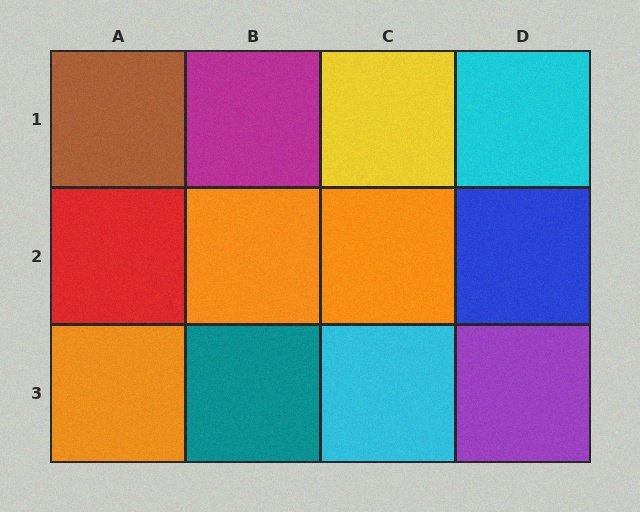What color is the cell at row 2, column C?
Orange.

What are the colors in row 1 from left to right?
Brown, magenta, yellow, cyan.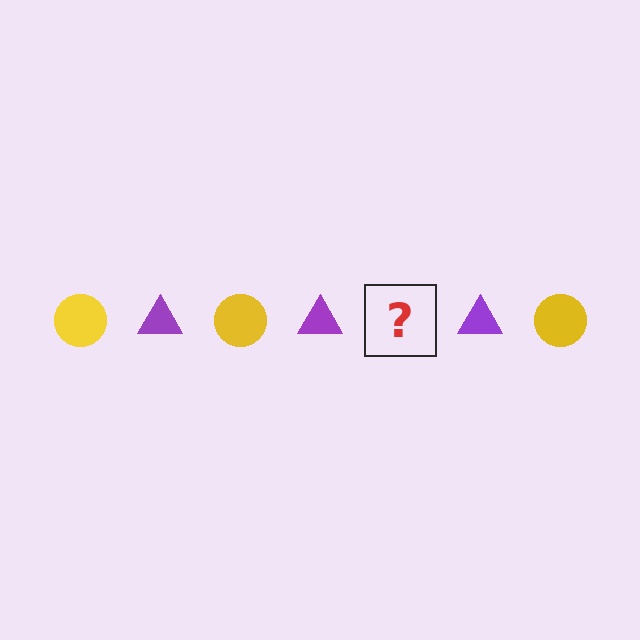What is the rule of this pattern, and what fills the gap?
The rule is that the pattern alternates between yellow circle and purple triangle. The gap should be filled with a yellow circle.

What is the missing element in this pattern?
The missing element is a yellow circle.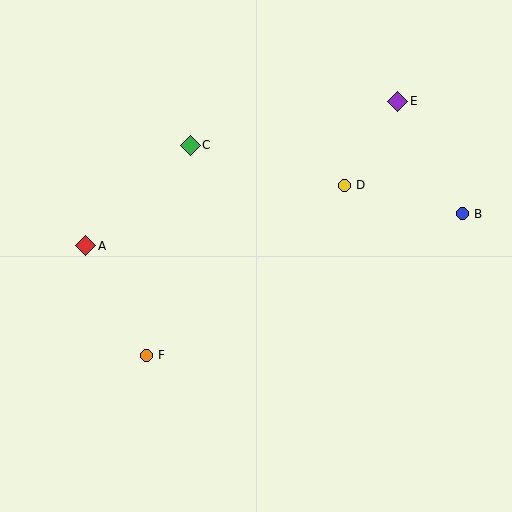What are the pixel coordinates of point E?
Point E is at (398, 101).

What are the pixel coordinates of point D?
Point D is at (344, 185).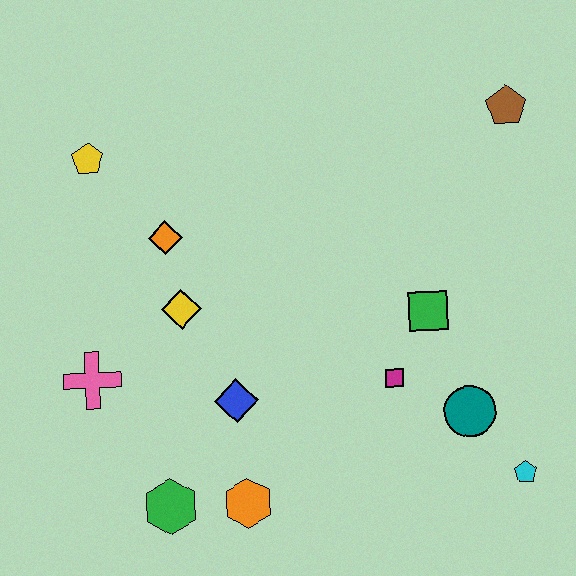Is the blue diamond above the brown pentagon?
No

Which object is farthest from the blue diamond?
The brown pentagon is farthest from the blue diamond.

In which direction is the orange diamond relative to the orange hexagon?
The orange diamond is above the orange hexagon.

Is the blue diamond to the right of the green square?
No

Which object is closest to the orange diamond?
The yellow diamond is closest to the orange diamond.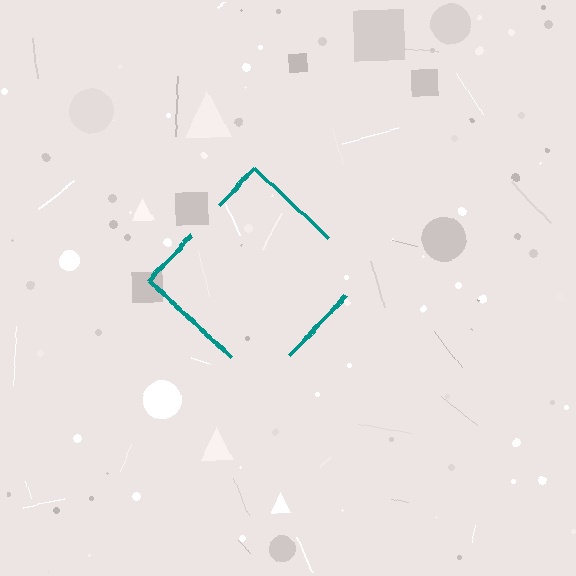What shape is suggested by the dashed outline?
The dashed outline suggests a diamond.